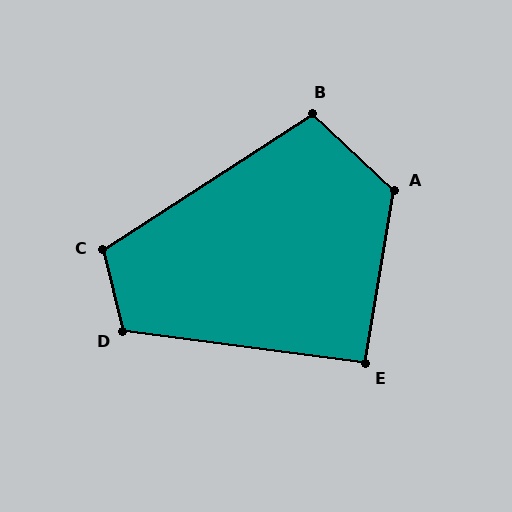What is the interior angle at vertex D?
Approximately 111 degrees (obtuse).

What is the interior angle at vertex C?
Approximately 110 degrees (obtuse).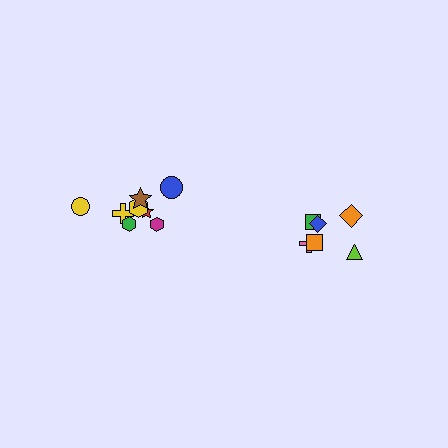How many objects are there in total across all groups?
There are 14 objects.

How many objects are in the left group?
There are 8 objects.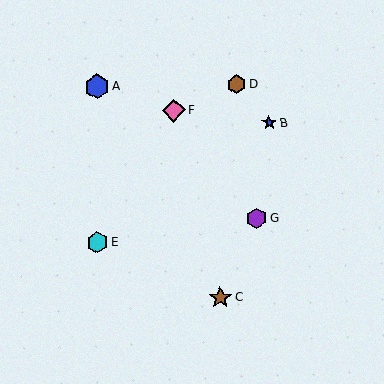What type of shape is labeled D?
Shape D is a brown hexagon.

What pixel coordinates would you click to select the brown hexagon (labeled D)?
Click at (237, 84) to select the brown hexagon D.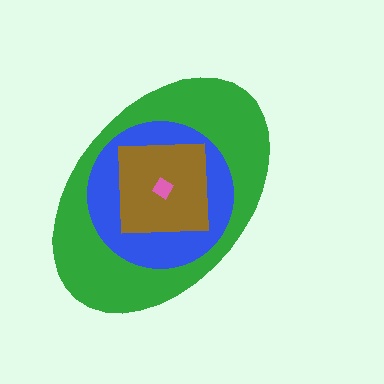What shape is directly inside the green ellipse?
The blue circle.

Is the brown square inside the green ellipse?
Yes.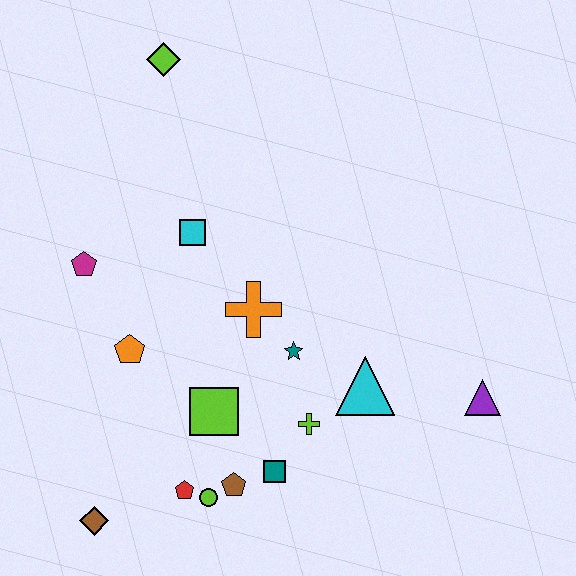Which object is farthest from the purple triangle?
The lime diamond is farthest from the purple triangle.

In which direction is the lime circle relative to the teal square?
The lime circle is to the left of the teal square.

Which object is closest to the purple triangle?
The cyan triangle is closest to the purple triangle.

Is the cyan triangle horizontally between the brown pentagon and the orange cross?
No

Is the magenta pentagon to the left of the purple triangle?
Yes